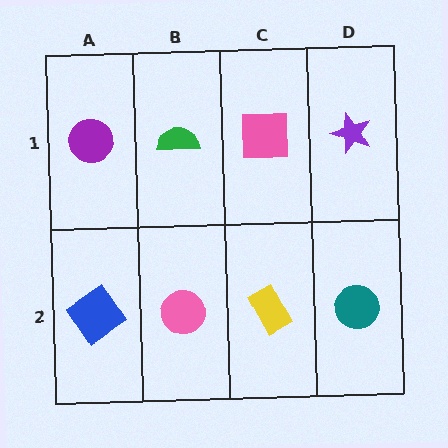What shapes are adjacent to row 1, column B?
A pink circle (row 2, column B), a purple circle (row 1, column A), a pink square (row 1, column C).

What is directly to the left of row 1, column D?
A pink square.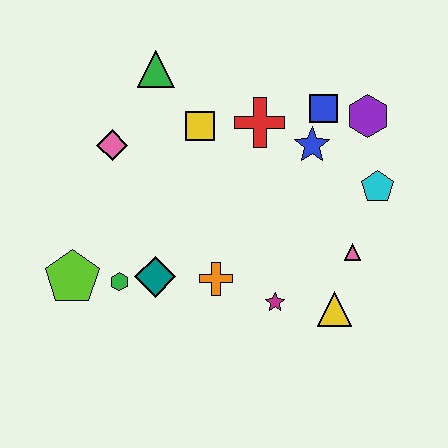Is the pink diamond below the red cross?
Yes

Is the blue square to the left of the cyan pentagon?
Yes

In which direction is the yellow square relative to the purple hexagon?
The yellow square is to the left of the purple hexagon.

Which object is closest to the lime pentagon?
The green hexagon is closest to the lime pentagon.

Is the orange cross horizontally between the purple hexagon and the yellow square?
Yes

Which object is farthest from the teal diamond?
The purple hexagon is farthest from the teal diamond.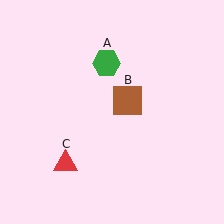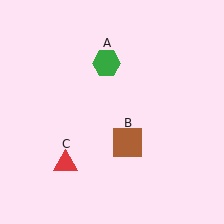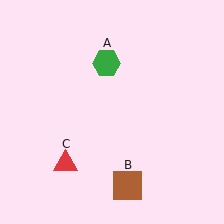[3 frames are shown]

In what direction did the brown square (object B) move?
The brown square (object B) moved down.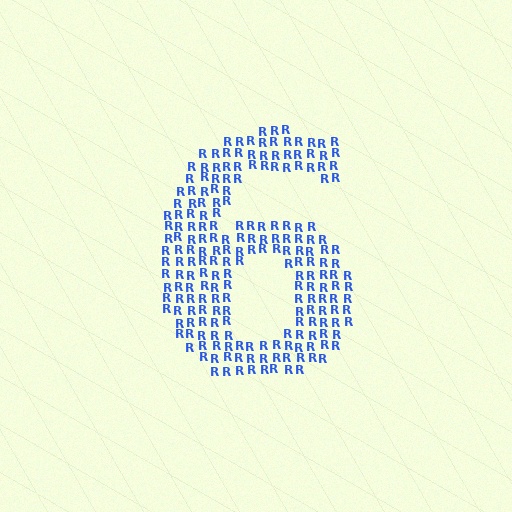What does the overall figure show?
The overall figure shows the digit 6.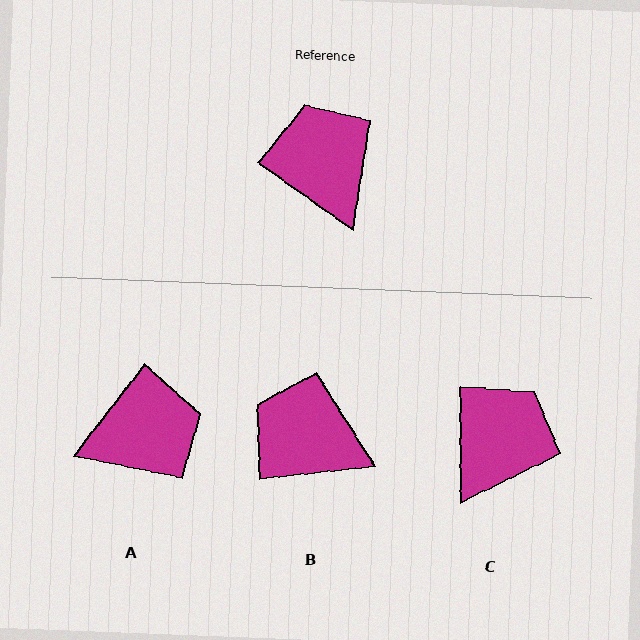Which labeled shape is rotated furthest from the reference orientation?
A, about 92 degrees away.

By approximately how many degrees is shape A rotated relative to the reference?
Approximately 92 degrees clockwise.